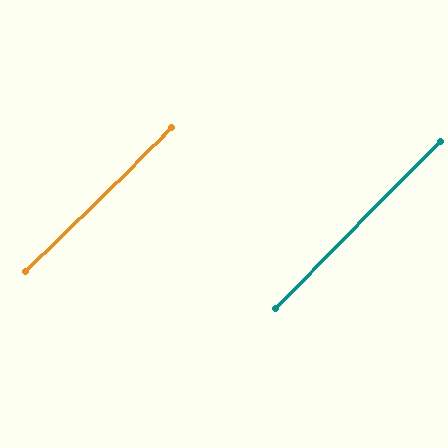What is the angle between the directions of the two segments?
Approximately 1 degree.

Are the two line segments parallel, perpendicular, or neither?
Parallel — their directions differ by only 0.8°.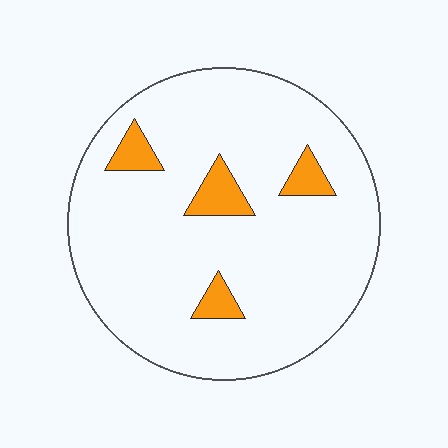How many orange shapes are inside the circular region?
4.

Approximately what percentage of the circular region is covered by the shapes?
Approximately 10%.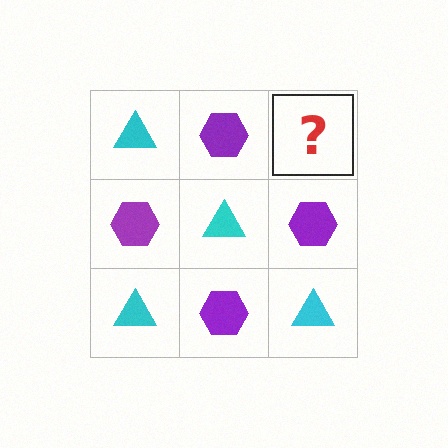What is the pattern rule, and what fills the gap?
The rule is that it alternates cyan triangle and purple hexagon in a checkerboard pattern. The gap should be filled with a cyan triangle.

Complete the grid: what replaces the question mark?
The question mark should be replaced with a cyan triangle.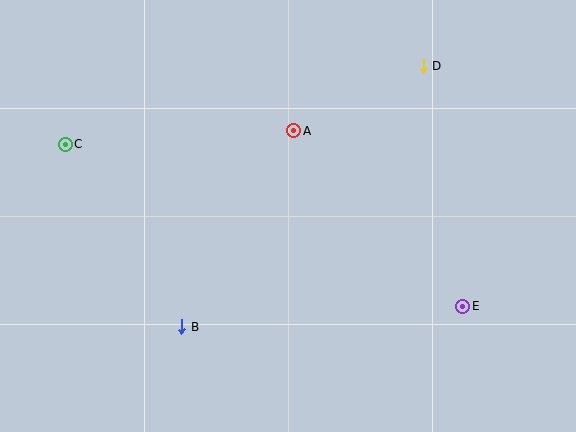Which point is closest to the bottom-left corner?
Point B is closest to the bottom-left corner.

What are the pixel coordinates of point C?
Point C is at (65, 144).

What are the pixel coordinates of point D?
Point D is at (423, 66).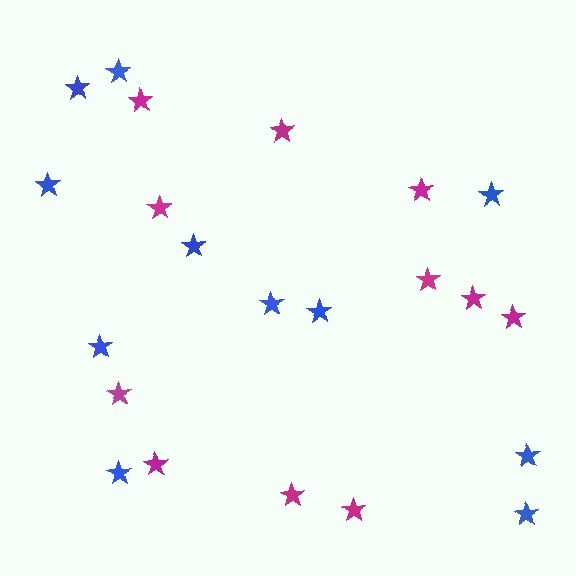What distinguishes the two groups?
There are 2 groups: one group of magenta stars (11) and one group of blue stars (11).